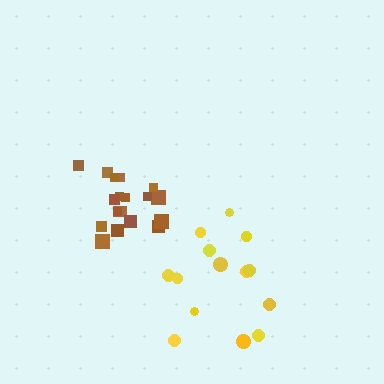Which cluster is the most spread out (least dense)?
Yellow.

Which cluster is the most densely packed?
Brown.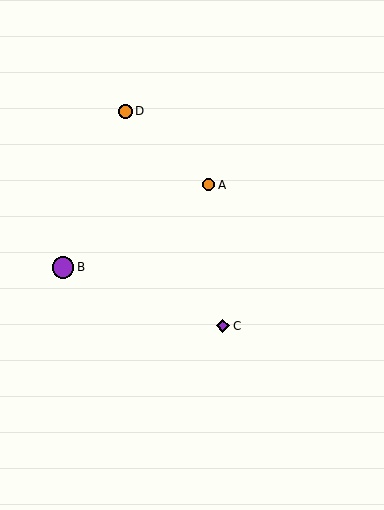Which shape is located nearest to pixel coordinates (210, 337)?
The purple diamond (labeled C) at (223, 326) is nearest to that location.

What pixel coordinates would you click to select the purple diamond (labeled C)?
Click at (223, 326) to select the purple diamond C.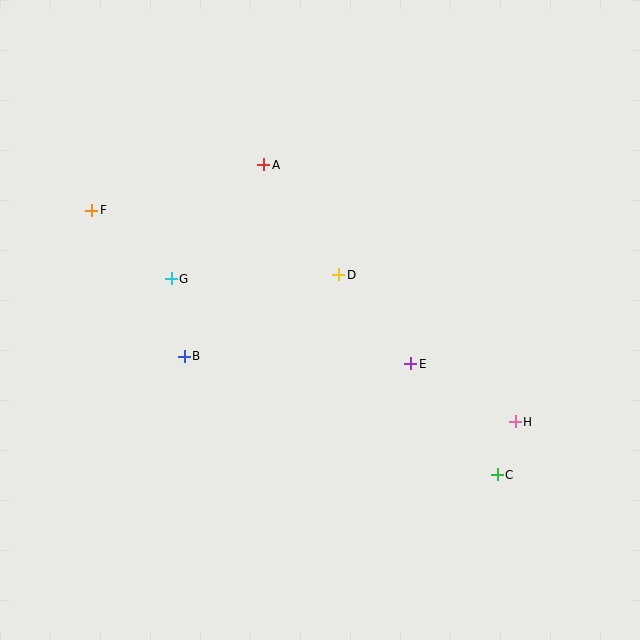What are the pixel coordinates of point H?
Point H is at (515, 422).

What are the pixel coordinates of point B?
Point B is at (184, 356).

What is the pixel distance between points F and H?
The distance between F and H is 473 pixels.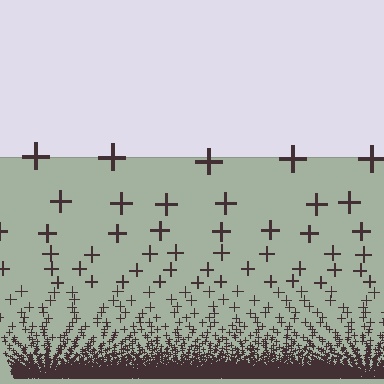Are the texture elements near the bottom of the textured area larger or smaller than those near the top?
Smaller. The gradient is inverted — elements near the bottom are smaller and denser.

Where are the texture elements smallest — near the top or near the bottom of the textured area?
Near the bottom.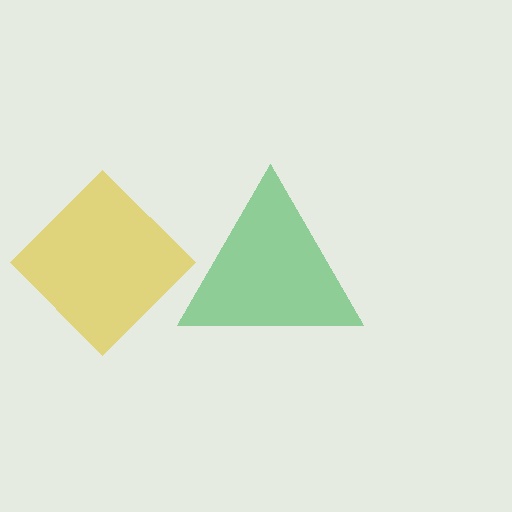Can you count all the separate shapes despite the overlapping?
Yes, there are 2 separate shapes.